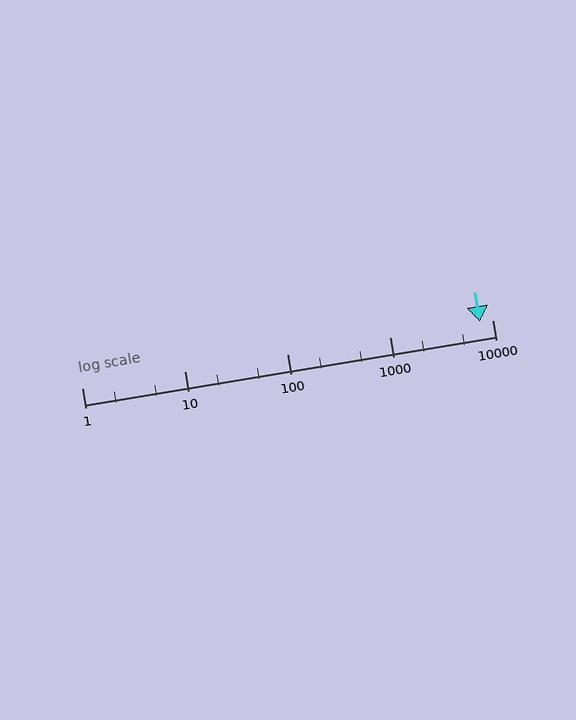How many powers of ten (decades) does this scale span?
The scale spans 4 decades, from 1 to 10000.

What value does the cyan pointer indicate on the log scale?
The pointer indicates approximately 7600.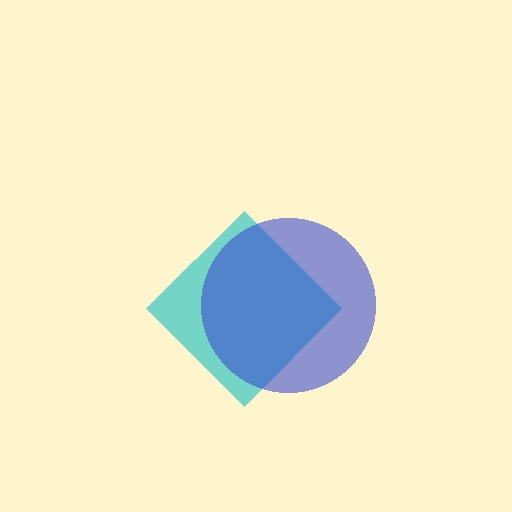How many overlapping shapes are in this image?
There are 2 overlapping shapes in the image.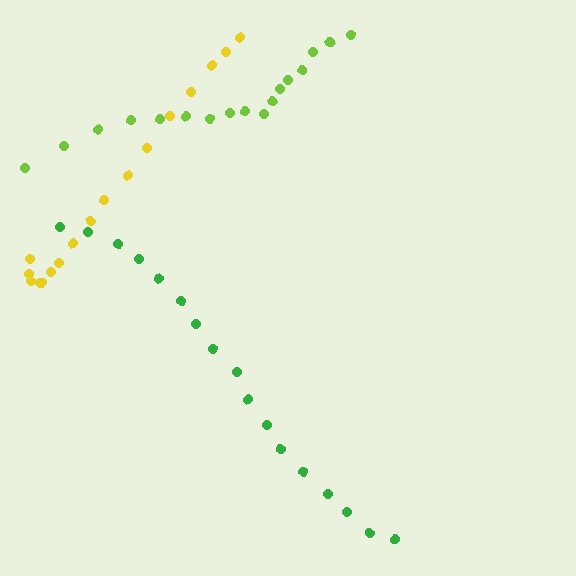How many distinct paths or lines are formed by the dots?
There are 3 distinct paths.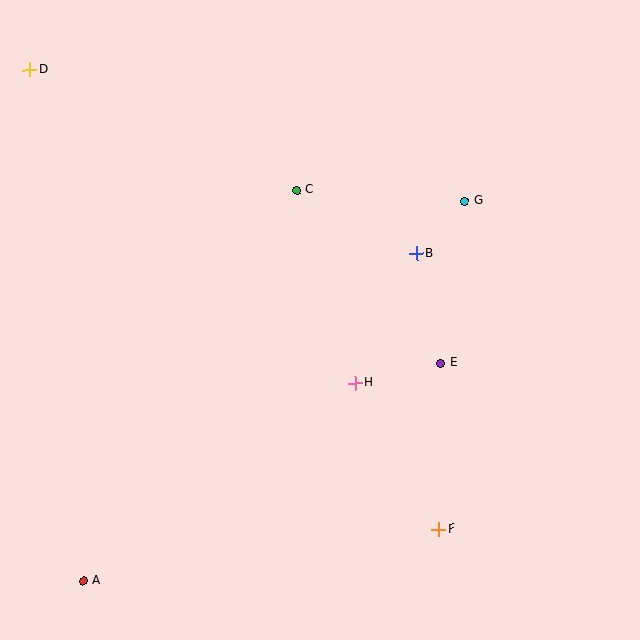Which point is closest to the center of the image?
Point H at (355, 383) is closest to the center.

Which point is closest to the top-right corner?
Point G is closest to the top-right corner.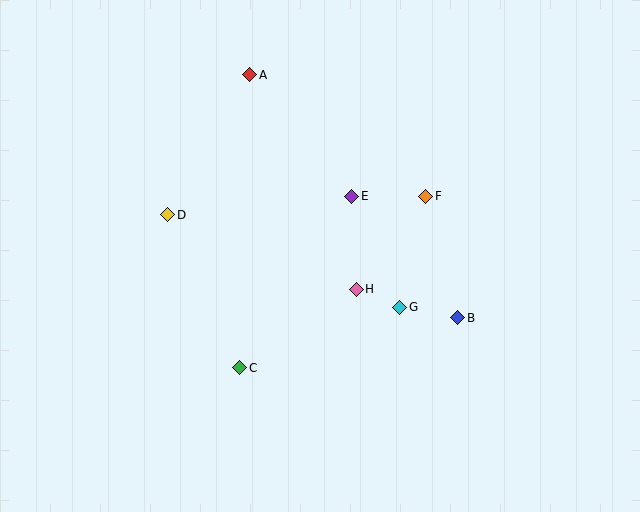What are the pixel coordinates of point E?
Point E is at (352, 196).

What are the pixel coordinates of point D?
Point D is at (168, 215).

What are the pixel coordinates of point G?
Point G is at (400, 307).